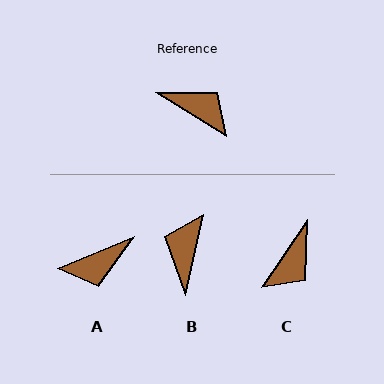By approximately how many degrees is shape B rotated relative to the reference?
Approximately 109 degrees counter-clockwise.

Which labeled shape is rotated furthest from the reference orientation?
A, about 126 degrees away.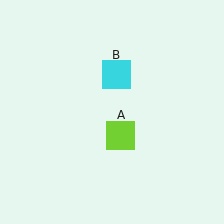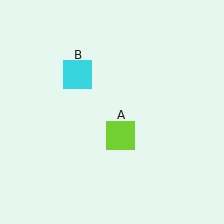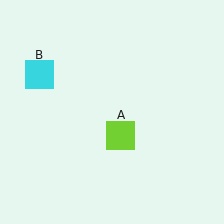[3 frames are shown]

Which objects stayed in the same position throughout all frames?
Lime square (object A) remained stationary.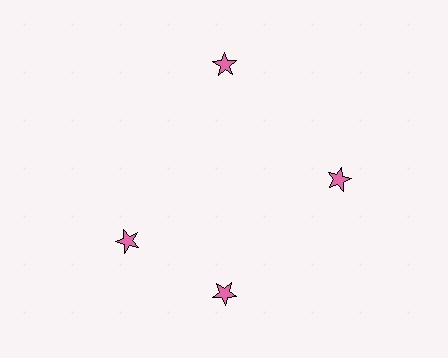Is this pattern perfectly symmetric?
No. The 4 pink stars are arranged in a ring, but one element near the 9 o'clock position is rotated out of alignment along the ring, breaking the 4-fold rotational symmetry.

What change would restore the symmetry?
The symmetry would be restored by rotating it back into even spacing with its neighbors so that all 4 stars sit at equal angles and equal distance from the center.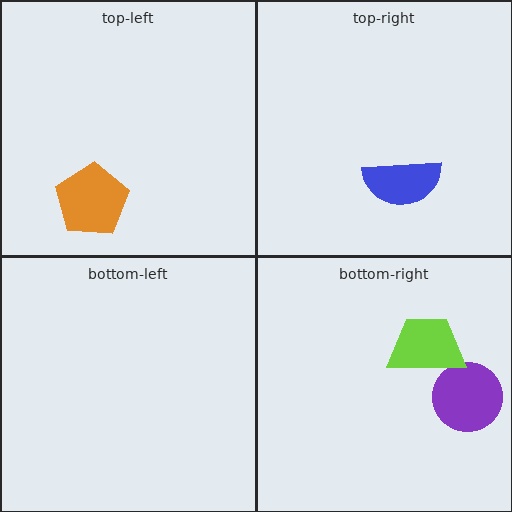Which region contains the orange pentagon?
The top-left region.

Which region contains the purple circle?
The bottom-right region.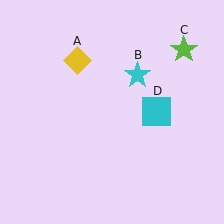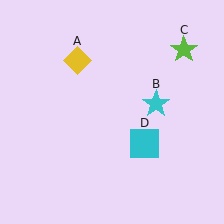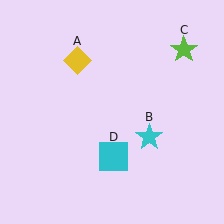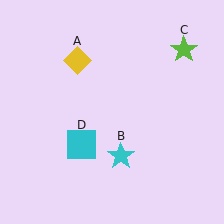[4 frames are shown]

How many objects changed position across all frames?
2 objects changed position: cyan star (object B), cyan square (object D).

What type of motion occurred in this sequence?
The cyan star (object B), cyan square (object D) rotated clockwise around the center of the scene.